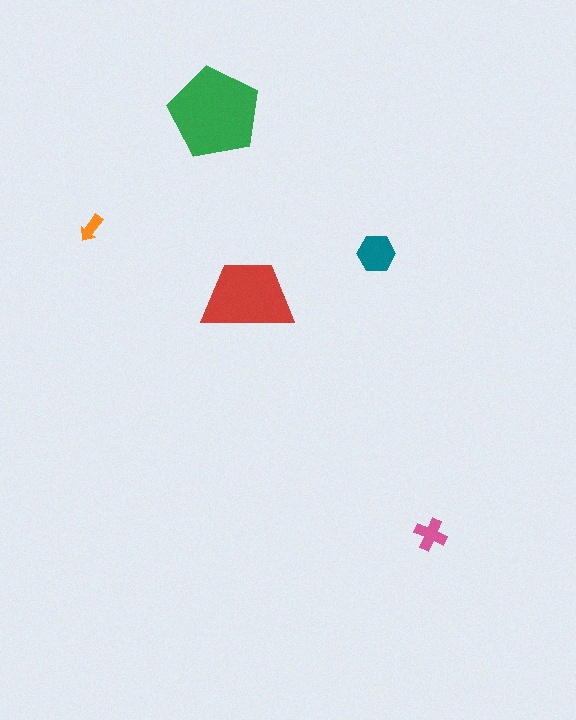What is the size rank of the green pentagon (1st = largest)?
1st.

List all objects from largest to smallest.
The green pentagon, the red trapezoid, the teal hexagon, the pink cross, the orange arrow.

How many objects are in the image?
There are 5 objects in the image.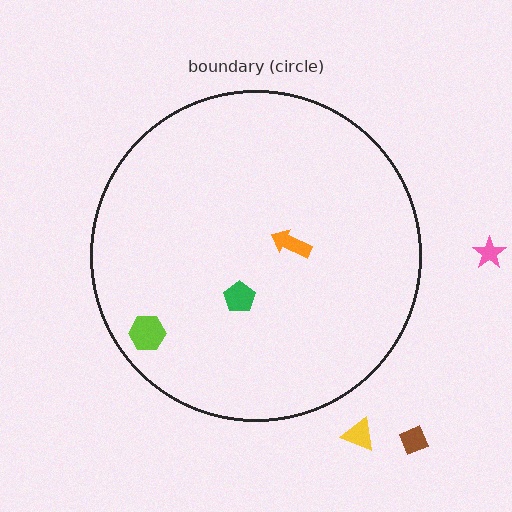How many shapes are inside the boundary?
3 inside, 3 outside.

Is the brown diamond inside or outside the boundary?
Outside.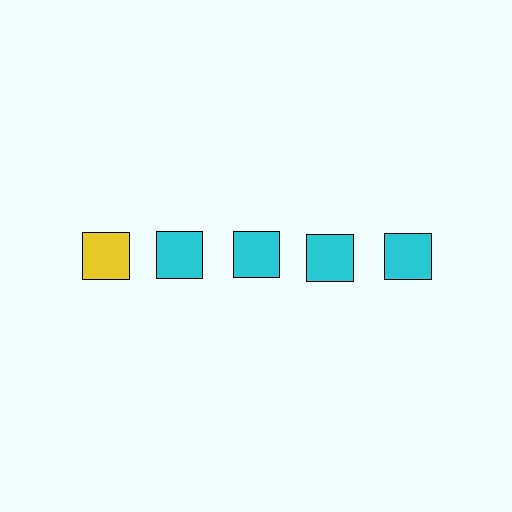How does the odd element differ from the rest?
It has a different color: yellow instead of cyan.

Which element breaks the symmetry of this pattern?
The yellow square in the top row, leftmost column breaks the symmetry. All other shapes are cyan squares.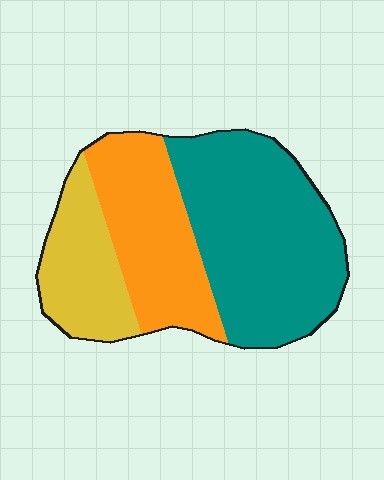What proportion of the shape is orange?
Orange takes up about one third (1/3) of the shape.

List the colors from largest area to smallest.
From largest to smallest: teal, orange, yellow.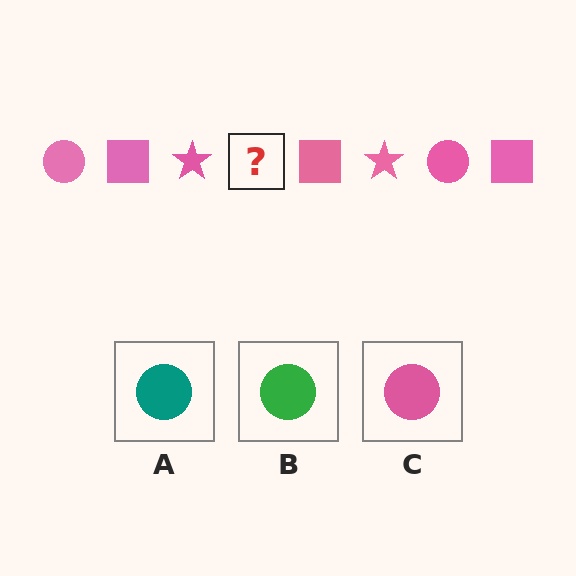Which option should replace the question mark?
Option C.